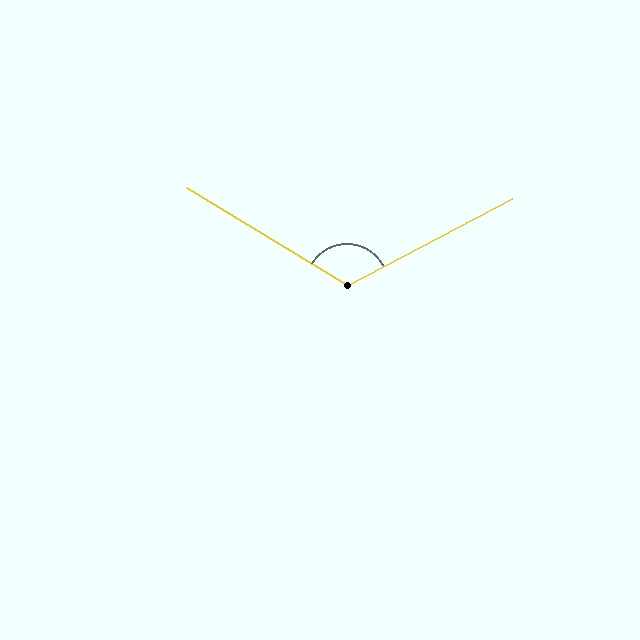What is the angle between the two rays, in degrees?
Approximately 121 degrees.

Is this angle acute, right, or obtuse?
It is obtuse.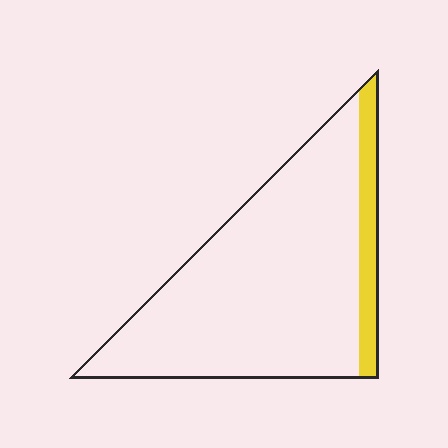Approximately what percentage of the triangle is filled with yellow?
Approximately 10%.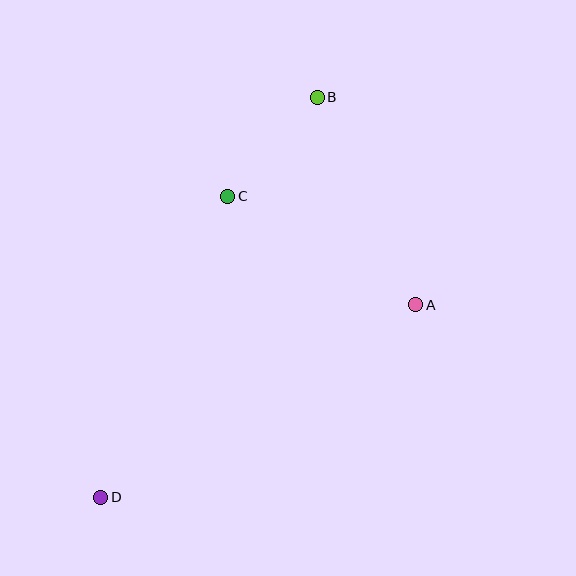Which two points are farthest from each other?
Points B and D are farthest from each other.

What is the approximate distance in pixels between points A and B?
The distance between A and B is approximately 230 pixels.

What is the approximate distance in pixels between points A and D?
The distance between A and D is approximately 369 pixels.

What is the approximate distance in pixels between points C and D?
The distance between C and D is approximately 327 pixels.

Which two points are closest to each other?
Points B and C are closest to each other.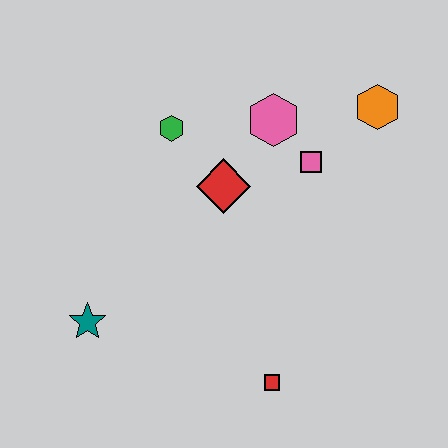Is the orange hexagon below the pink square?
No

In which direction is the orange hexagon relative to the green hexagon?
The orange hexagon is to the right of the green hexagon.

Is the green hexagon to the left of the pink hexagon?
Yes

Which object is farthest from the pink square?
The teal star is farthest from the pink square.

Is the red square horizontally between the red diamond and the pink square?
Yes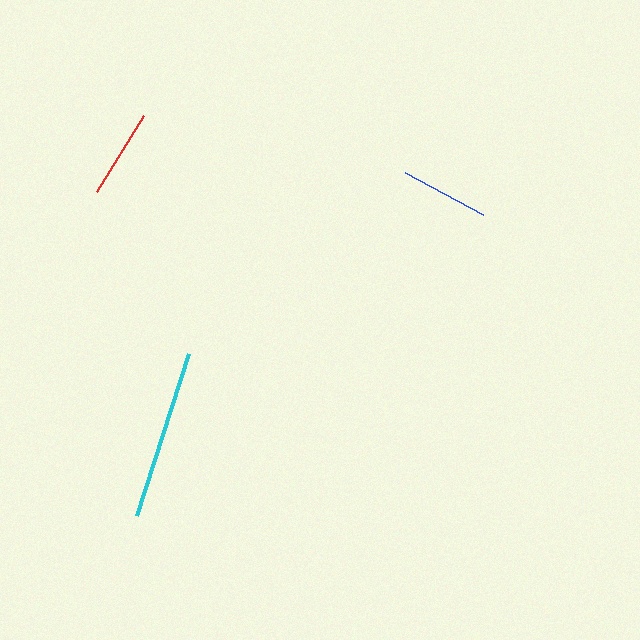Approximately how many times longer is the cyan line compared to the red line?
The cyan line is approximately 1.9 times the length of the red line.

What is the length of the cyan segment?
The cyan segment is approximately 170 pixels long.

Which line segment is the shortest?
The blue line is the shortest at approximately 88 pixels.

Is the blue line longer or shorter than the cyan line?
The cyan line is longer than the blue line.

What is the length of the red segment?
The red segment is approximately 90 pixels long.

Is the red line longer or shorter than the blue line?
The red line is longer than the blue line.